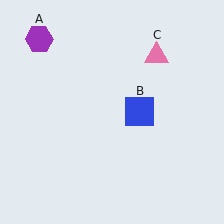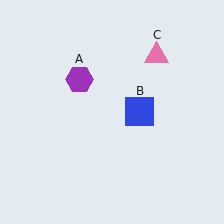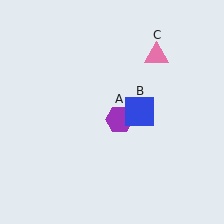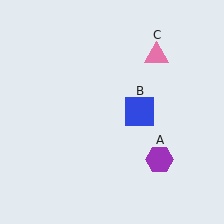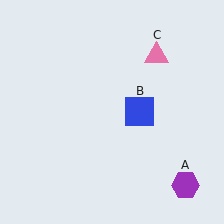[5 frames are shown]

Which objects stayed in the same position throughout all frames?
Blue square (object B) and pink triangle (object C) remained stationary.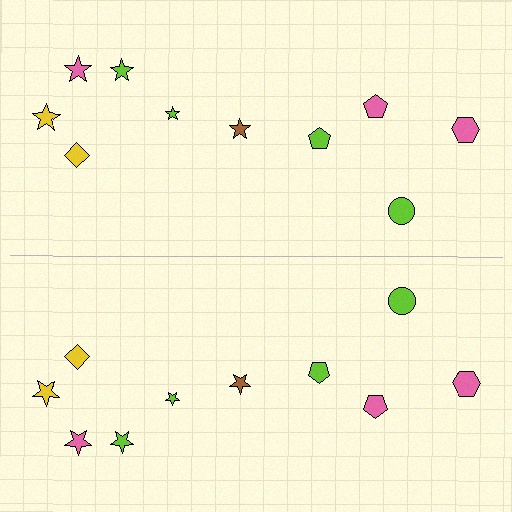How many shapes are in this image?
There are 20 shapes in this image.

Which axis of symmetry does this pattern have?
The pattern has a horizontal axis of symmetry running through the center of the image.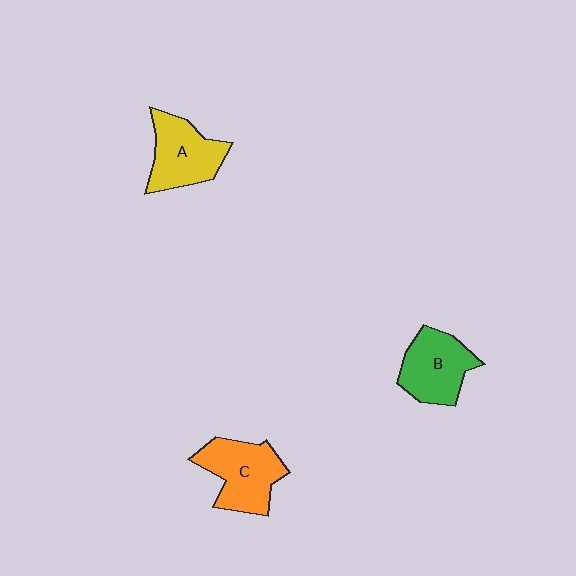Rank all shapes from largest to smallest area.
From largest to smallest: C (orange), A (yellow), B (green).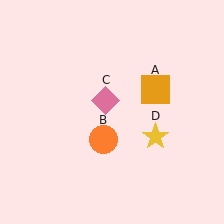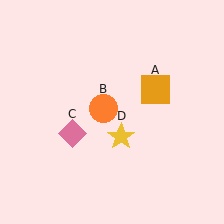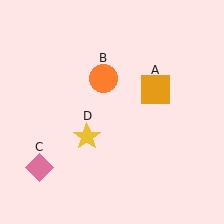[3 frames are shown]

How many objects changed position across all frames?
3 objects changed position: orange circle (object B), pink diamond (object C), yellow star (object D).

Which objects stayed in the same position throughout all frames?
Orange square (object A) remained stationary.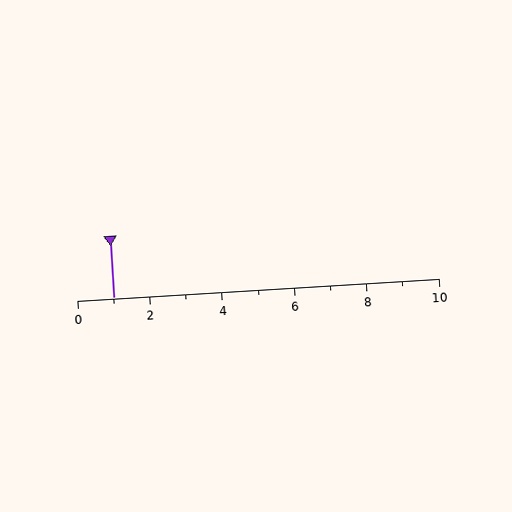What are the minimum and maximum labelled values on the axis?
The axis runs from 0 to 10.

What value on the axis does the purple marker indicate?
The marker indicates approximately 1.